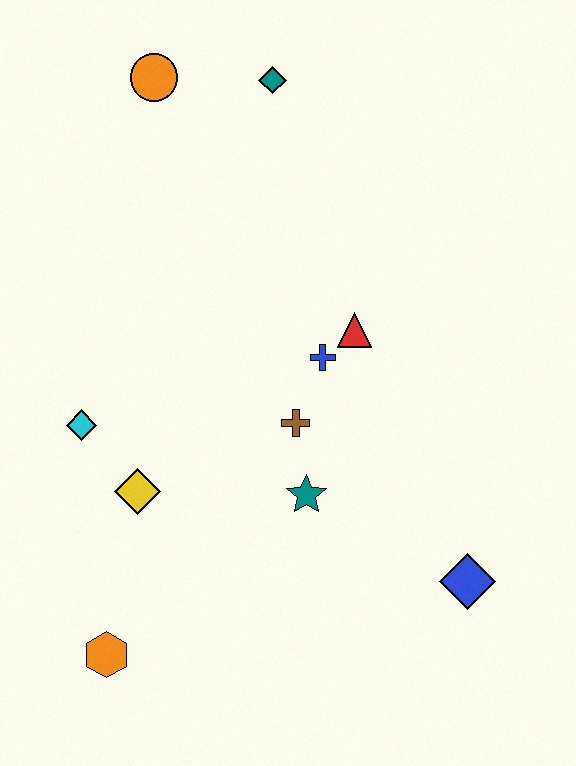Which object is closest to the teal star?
The brown cross is closest to the teal star.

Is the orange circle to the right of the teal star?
No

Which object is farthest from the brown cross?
The orange circle is farthest from the brown cross.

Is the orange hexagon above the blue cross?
No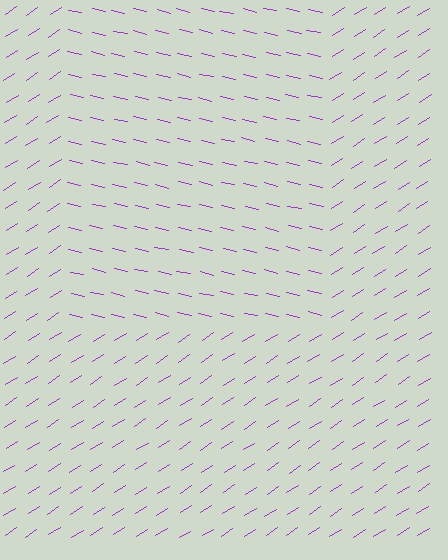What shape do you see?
I see a rectangle.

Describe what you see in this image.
The image is filled with small purple line segments. A rectangle region in the image has lines oriented differently from the surrounding lines, creating a visible texture boundary.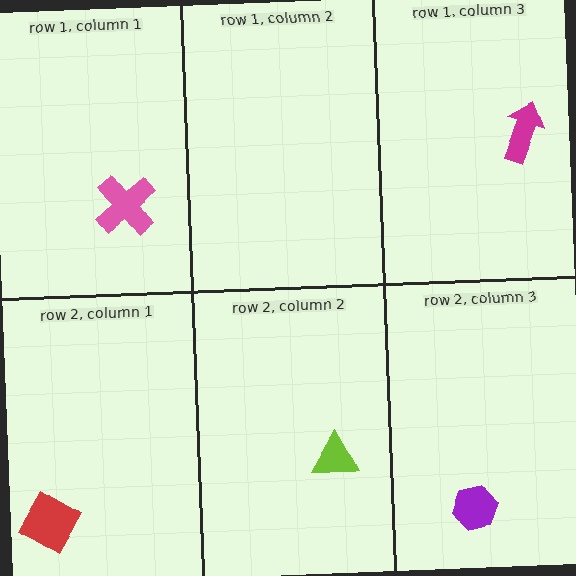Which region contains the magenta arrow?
The row 1, column 3 region.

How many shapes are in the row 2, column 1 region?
1.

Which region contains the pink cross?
The row 1, column 1 region.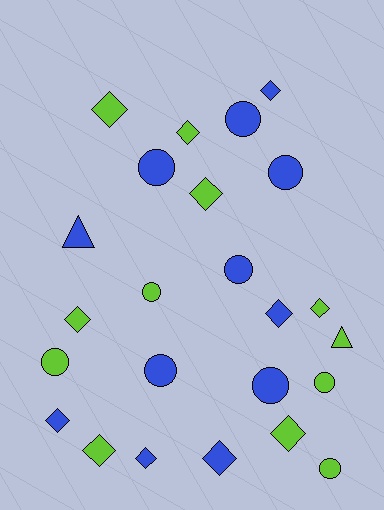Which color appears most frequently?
Blue, with 12 objects.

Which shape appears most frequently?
Diamond, with 12 objects.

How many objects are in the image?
There are 24 objects.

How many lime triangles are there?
There is 1 lime triangle.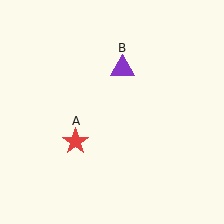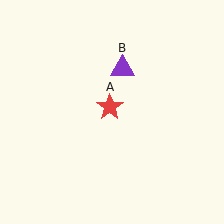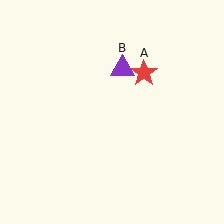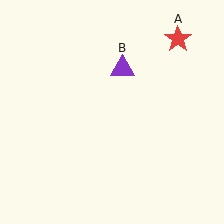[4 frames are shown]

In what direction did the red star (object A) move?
The red star (object A) moved up and to the right.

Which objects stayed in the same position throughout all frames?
Purple triangle (object B) remained stationary.